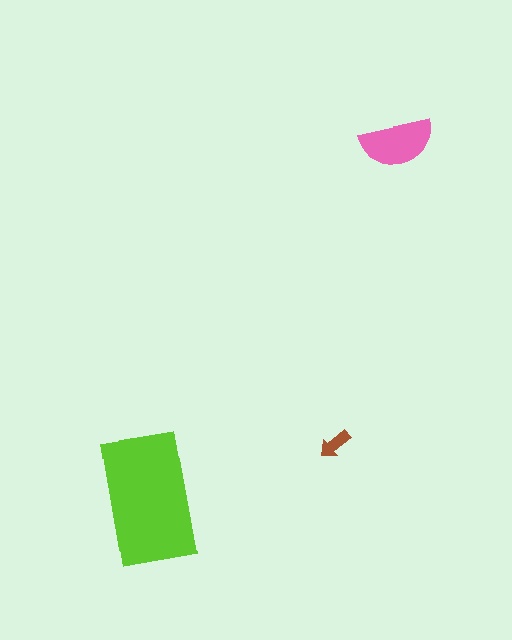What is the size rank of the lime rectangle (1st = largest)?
1st.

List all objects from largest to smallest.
The lime rectangle, the pink semicircle, the brown arrow.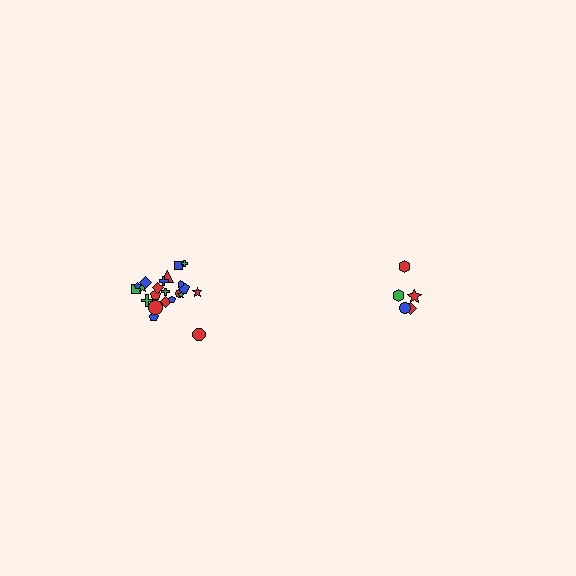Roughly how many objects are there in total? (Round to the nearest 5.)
Roughly 25 objects in total.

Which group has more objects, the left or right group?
The left group.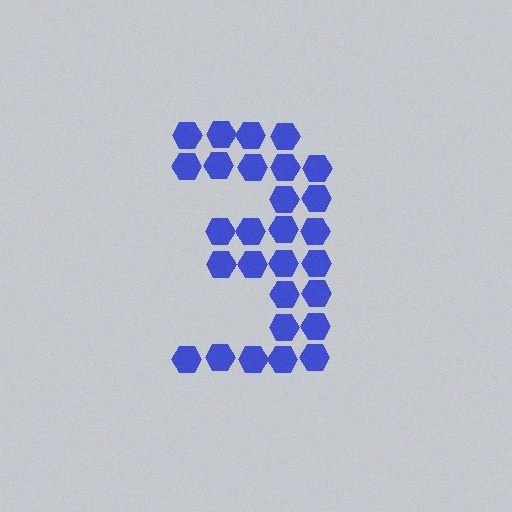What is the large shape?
The large shape is the digit 3.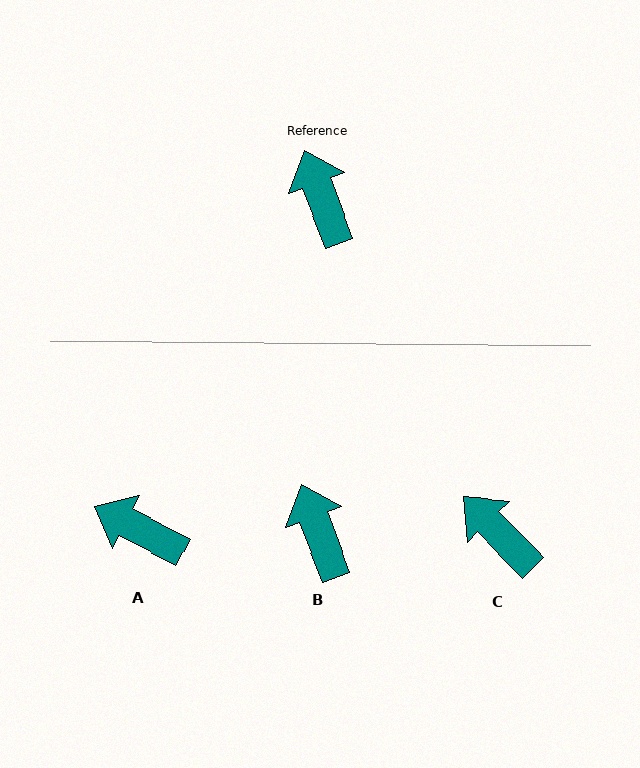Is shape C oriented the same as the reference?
No, it is off by about 24 degrees.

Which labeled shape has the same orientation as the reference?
B.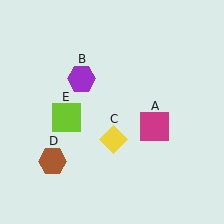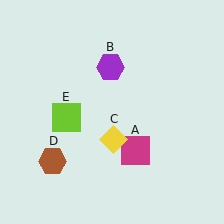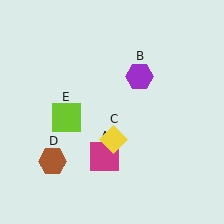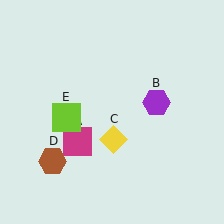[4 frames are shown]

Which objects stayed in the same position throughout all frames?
Yellow diamond (object C) and brown hexagon (object D) and lime square (object E) remained stationary.